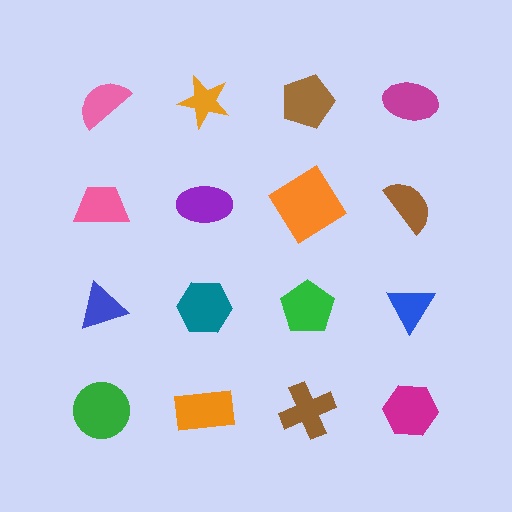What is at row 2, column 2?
A purple ellipse.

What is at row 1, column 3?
A brown pentagon.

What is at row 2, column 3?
An orange diamond.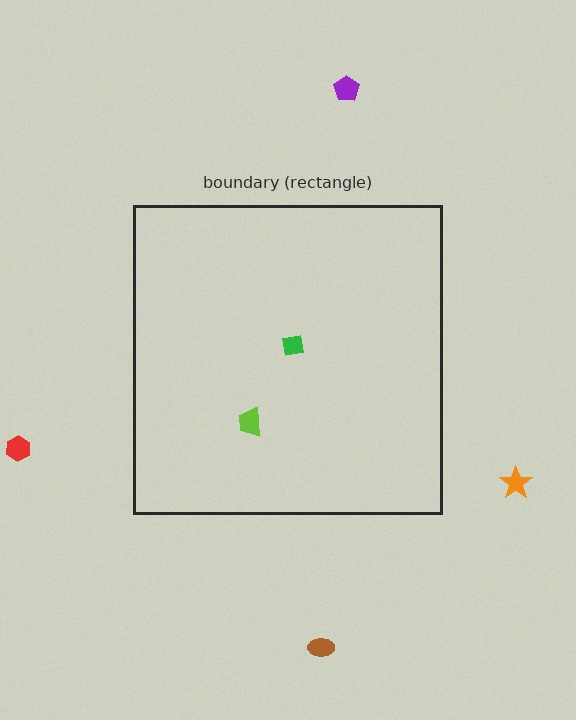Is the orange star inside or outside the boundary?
Outside.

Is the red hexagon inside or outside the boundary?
Outside.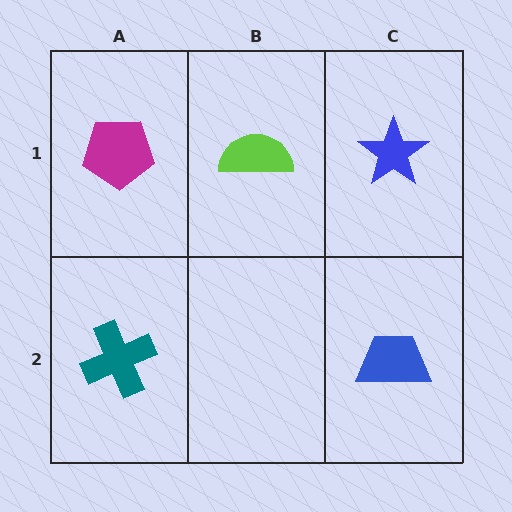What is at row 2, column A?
A teal cross.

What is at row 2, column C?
A blue trapezoid.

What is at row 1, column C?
A blue star.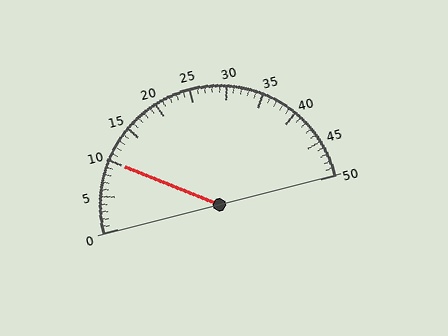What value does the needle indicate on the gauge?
The needle indicates approximately 10.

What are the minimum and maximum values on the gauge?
The gauge ranges from 0 to 50.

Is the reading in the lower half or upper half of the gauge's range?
The reading is in the lower half of the range (0 to 50).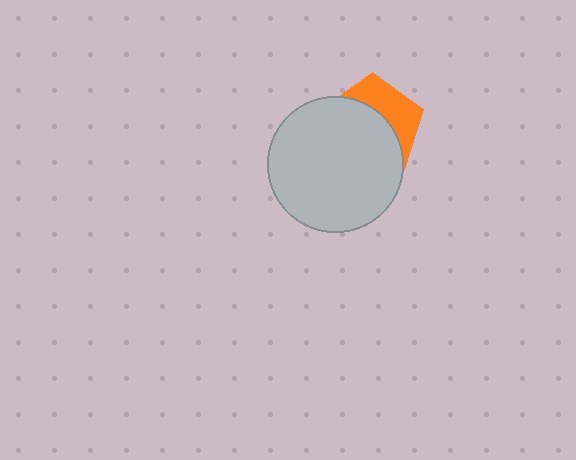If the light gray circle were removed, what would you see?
You would see the complete orange pentagon.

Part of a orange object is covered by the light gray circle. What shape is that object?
It is a pentagon.